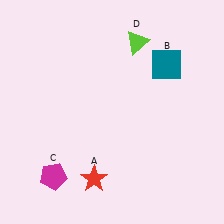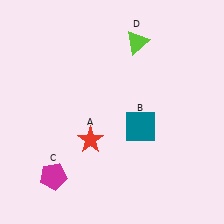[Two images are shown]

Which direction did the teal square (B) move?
The teal square (B) moved down.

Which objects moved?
The objects that moved are: the red star (A), the teal square (B).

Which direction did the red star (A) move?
The red star (A) moved up.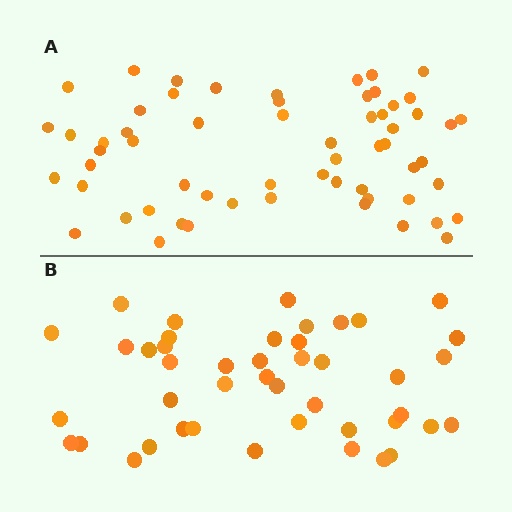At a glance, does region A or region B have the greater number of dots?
Region A (the top region) has more dots.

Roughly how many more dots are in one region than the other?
Region A has approximately 15 more dots than region B.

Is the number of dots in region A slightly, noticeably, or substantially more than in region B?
Region A has noticeably more, but not dramatically so. The ratio is roughly 1.4 to 1.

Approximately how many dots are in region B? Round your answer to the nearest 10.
About 40 dots. (The exact count is 44, which rounds to 40.)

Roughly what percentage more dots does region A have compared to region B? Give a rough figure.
About 35% more.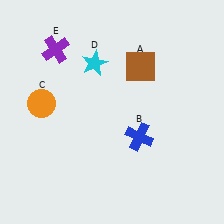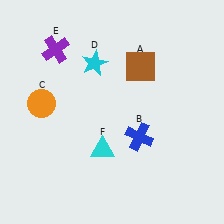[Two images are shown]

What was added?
A cyan triangle (F) was added in Image 2.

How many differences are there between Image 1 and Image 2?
There is 1 difference between the two images.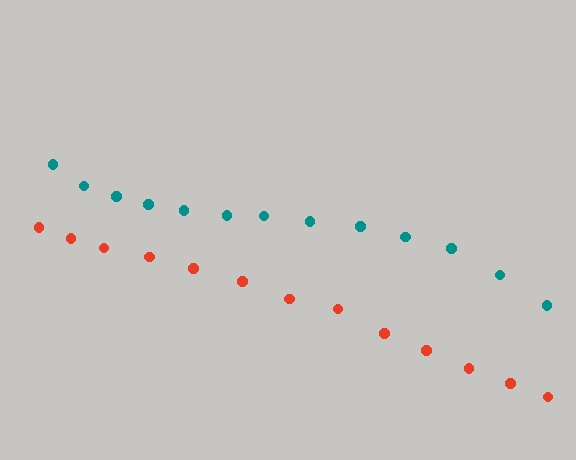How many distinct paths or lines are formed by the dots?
There are 2 distinct paths.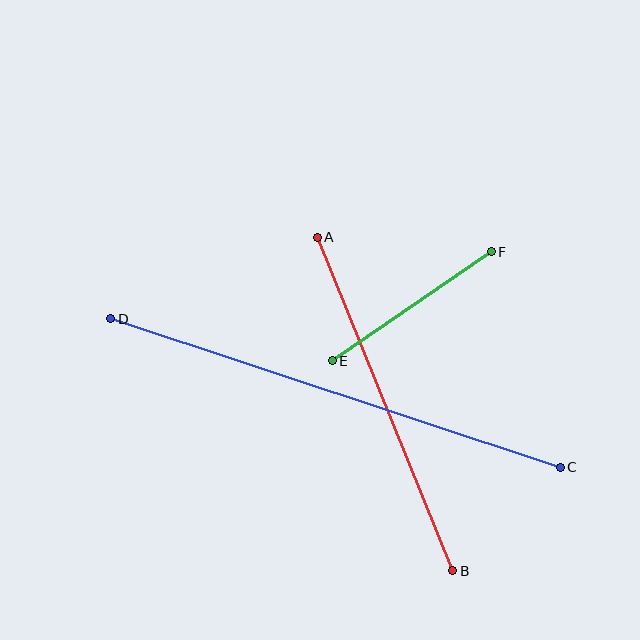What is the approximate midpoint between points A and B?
The midpoint is at approximately (385, 404) pixels.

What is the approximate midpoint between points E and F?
The midpoint is at approximately (412, 306) pixels.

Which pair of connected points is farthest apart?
Points C and D are farthest apart.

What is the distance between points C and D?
The distance is approximately 474 pixels.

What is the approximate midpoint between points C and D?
The midpoint is at approximately (336, 393) pixels.